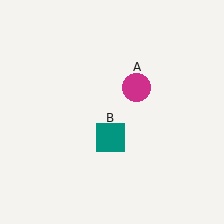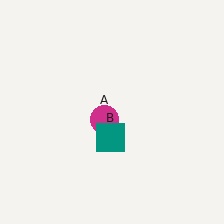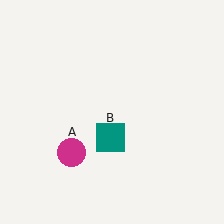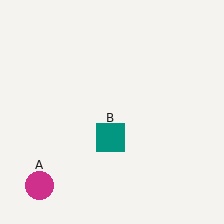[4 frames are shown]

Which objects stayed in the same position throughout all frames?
Teal square (object B) remained stationary.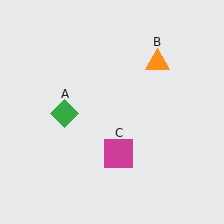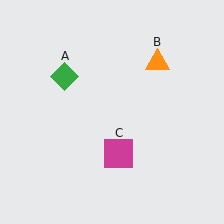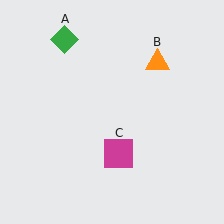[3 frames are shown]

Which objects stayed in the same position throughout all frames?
Orange triangle (object B) and magenta square (object C) remained stationary.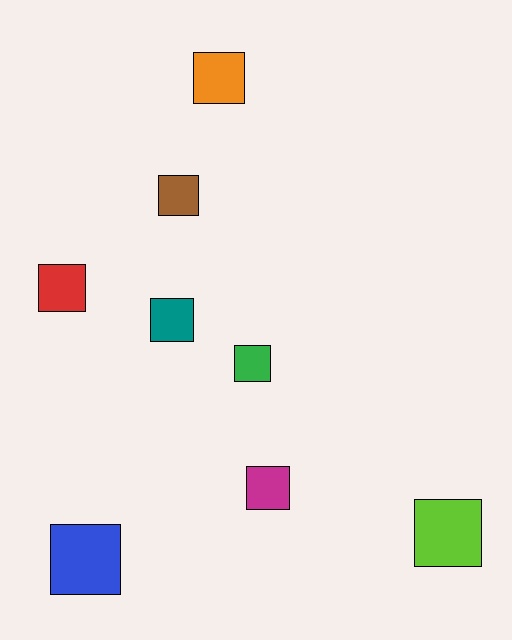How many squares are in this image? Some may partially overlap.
There are 8 squares.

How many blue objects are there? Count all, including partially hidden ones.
There is 1 blue object.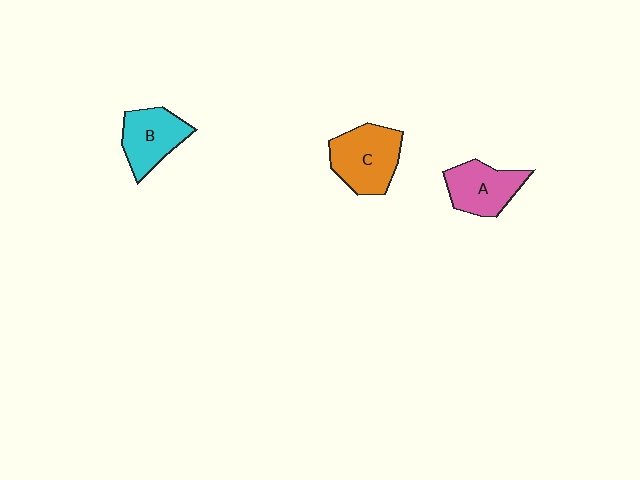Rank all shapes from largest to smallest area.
From largest to smallest: C (orange), A (pink), B (cyan).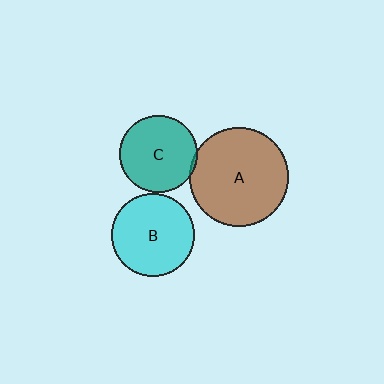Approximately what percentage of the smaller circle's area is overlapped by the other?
Approximately 5%.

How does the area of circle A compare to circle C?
Approximately 1.6 times.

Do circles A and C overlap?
Yes.